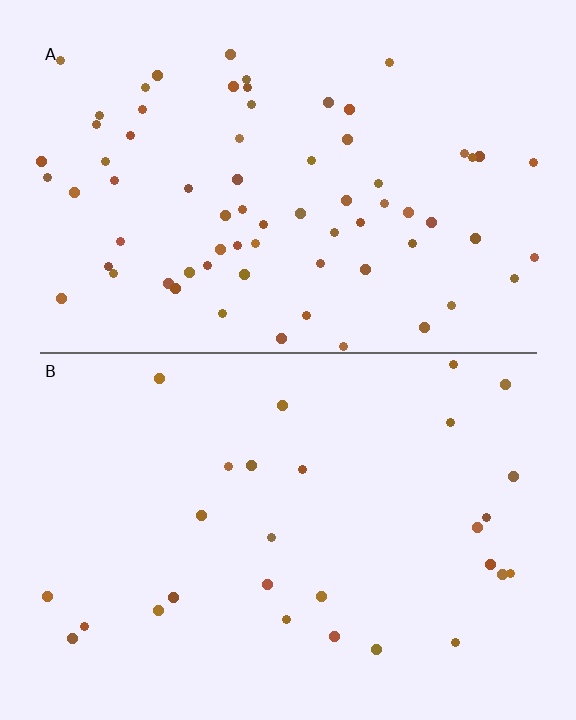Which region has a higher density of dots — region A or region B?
A (the top).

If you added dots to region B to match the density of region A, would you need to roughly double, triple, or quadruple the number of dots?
Approximately double.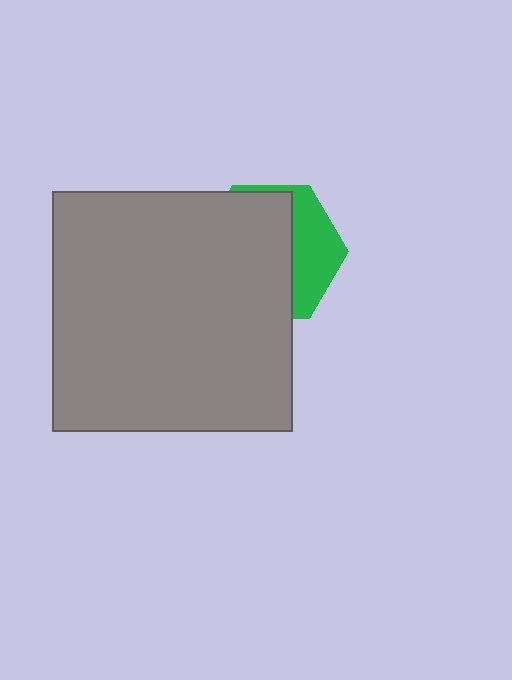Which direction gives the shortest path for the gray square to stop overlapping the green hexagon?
Moving left gives the shortest separation.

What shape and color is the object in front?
The object in front is a gray square.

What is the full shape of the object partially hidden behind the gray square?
The partially hidden object is a green hexagon.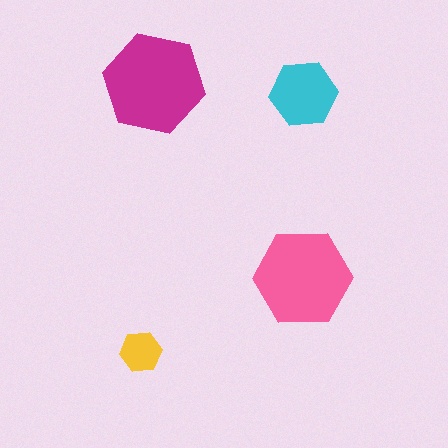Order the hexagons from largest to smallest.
the magenta one, the pink one, the cyan one, the yellow one.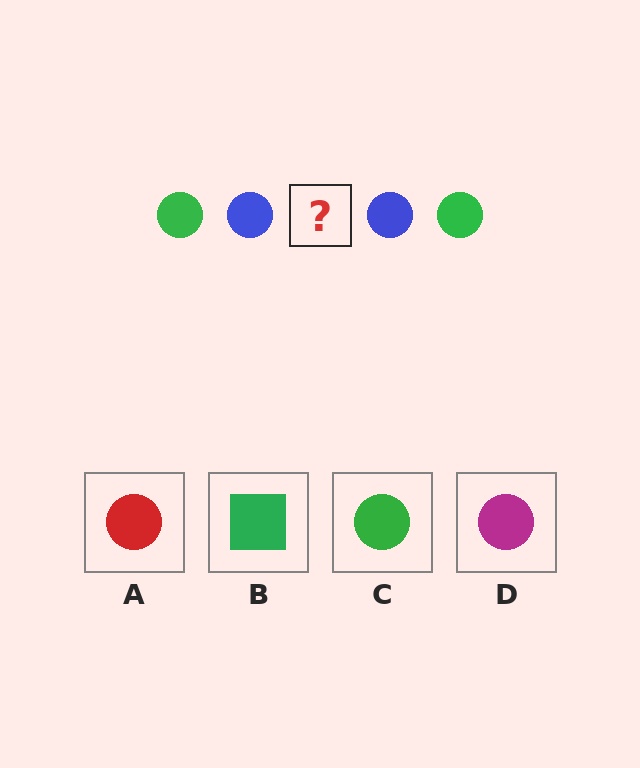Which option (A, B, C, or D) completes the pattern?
C.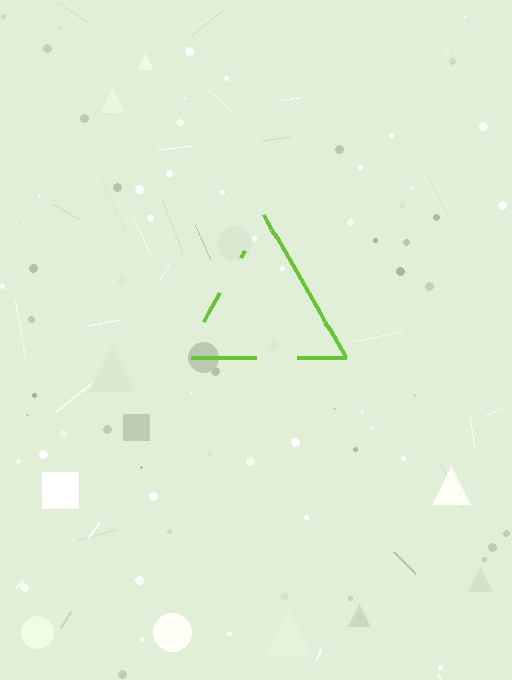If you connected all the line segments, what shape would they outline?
They would outline a triangle.